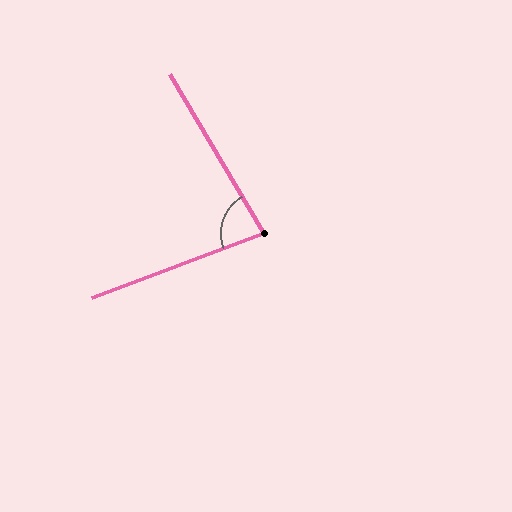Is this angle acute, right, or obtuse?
It is acute.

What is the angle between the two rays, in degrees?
Approximately 80 degrees.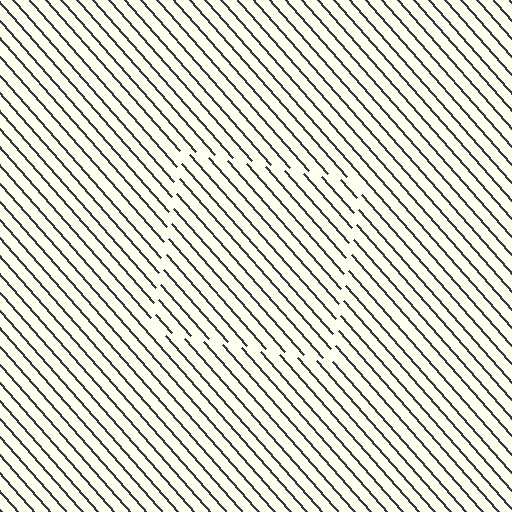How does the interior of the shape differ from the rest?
The interior of the shape contains the same grating, shifted by half a period — the contour is defined by the phase discontinuity where line-ends from the inner and outer gratings abut.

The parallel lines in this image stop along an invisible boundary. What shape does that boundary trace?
An illusory square. The interior of the shape contains the same grating, shifted by half a period — the contour is defined by the phase discontinuity where line-ends from the inner and outer gratings abut.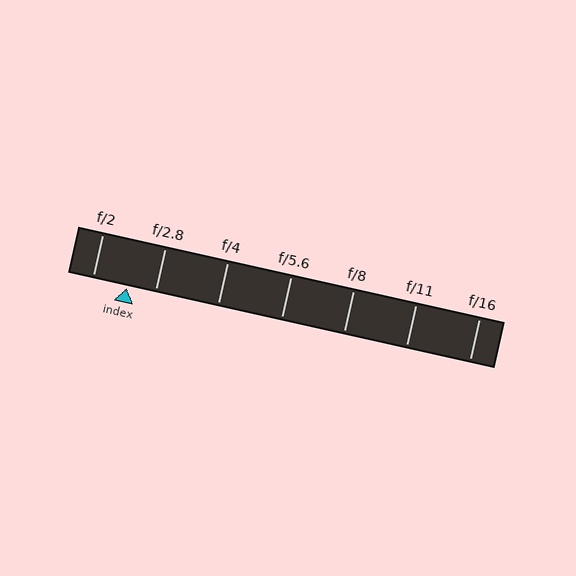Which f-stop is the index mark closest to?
The index mark is closest to f/2.8.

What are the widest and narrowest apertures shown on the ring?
The widest aperture shown is f/2 and the narrowest is f/16.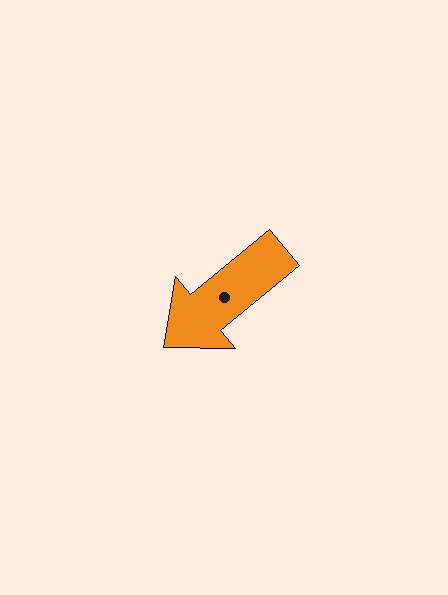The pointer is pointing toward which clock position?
Roughly 8 o'clock.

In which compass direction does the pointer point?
Southwest.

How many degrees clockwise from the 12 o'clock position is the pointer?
Approximately 231 degrees.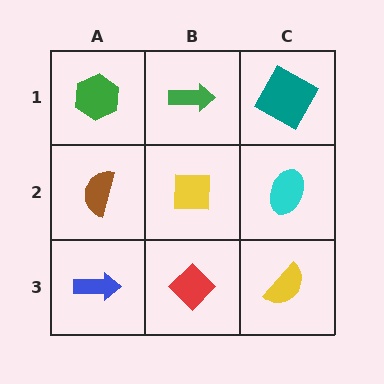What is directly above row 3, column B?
A yellow square.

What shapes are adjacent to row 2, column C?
A teal square (row 1, column C), a yellow semicircle (row 3, column C), a yellow square (row 2, column B).